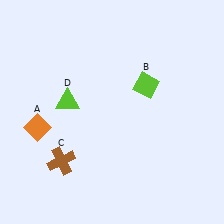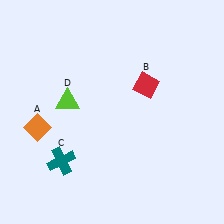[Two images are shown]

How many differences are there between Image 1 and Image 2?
There are 2 differences between the two images.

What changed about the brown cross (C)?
In Image 1, C is brown. In Image 2, it changed to teal.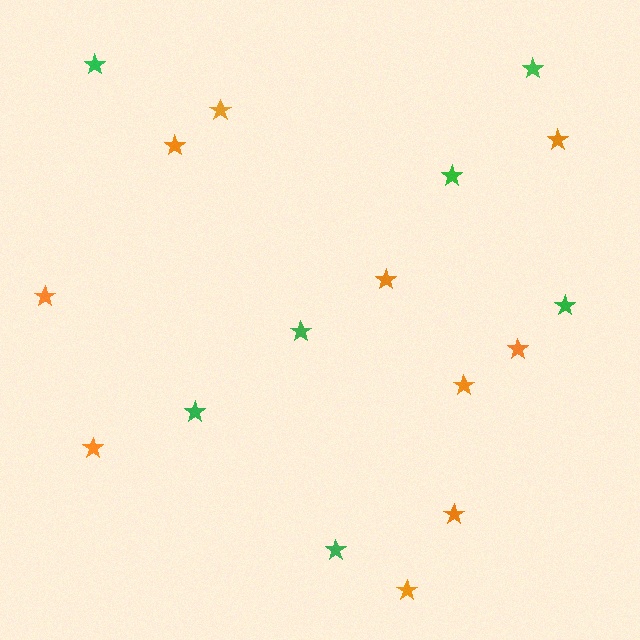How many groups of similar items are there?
There are 2 groups: one group of orange stars (10) and one group of green stars (7).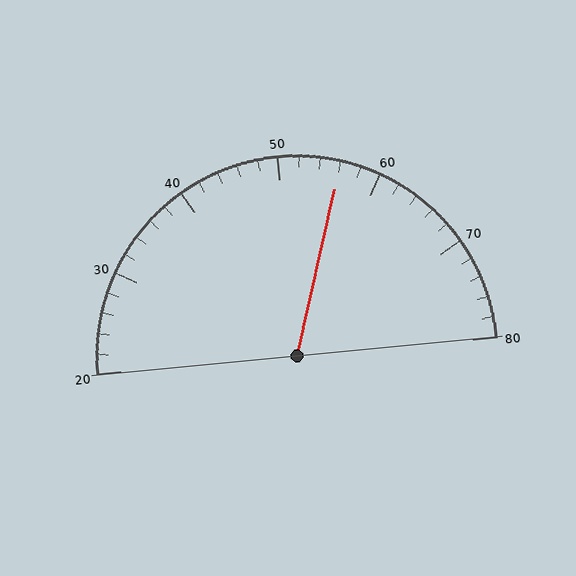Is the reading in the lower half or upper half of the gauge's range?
The reading is in the upper half of the range (20 to 80).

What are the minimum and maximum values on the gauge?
The gauge ranges from 20 to 80.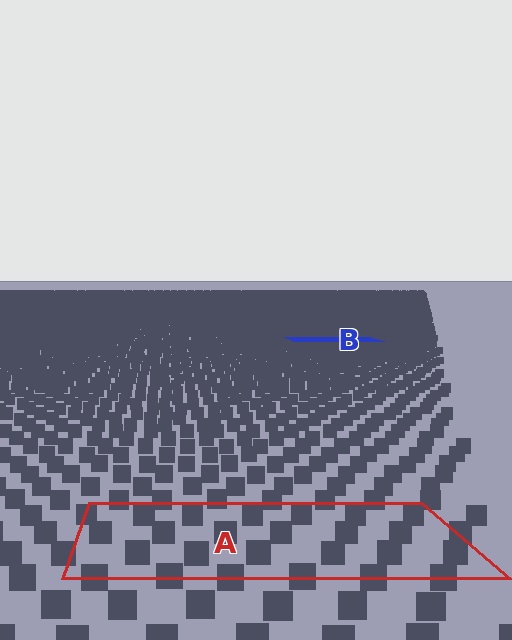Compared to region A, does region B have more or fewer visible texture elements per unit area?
Region B has more texture elements per unit area — they are packed more densely because it is farther away.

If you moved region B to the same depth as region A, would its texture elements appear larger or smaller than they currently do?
They would appear larger. At a closer depth, the same texture elements are projected at a bigger on-screen size.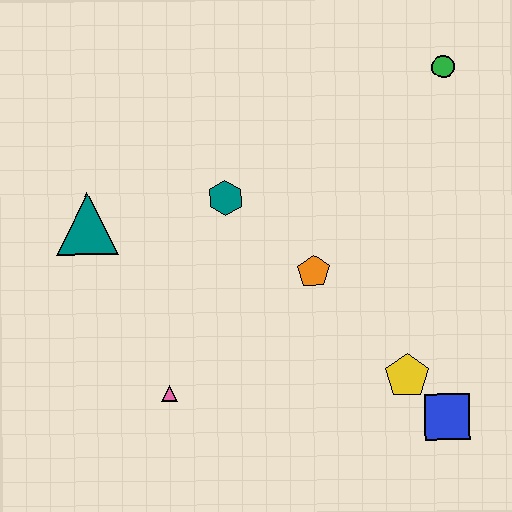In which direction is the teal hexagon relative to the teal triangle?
The teal hexagon is to the right of the teal triangle.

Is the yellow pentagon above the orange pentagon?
No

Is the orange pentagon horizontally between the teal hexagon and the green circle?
Yes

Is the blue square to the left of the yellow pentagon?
No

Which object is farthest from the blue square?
The teal triangle is farthest from the blue square.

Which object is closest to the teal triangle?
The teal hexagon is closest to the teal triangle.